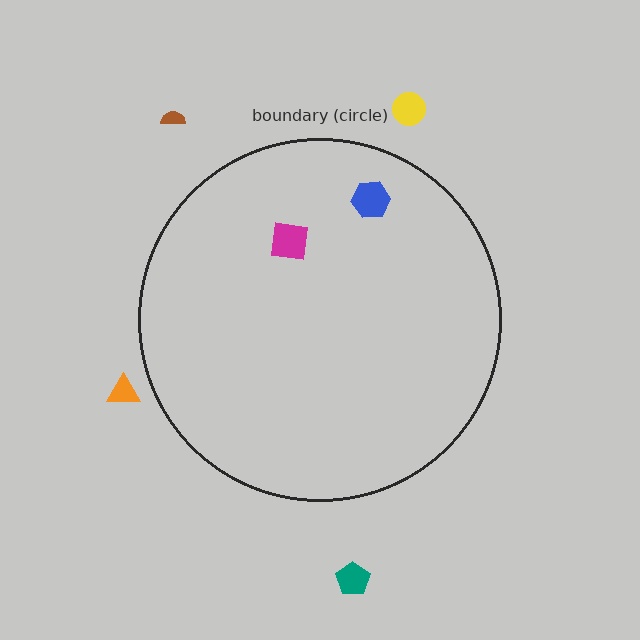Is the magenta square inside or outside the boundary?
Inside.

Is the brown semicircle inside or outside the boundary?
Outside.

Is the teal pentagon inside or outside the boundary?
Outside.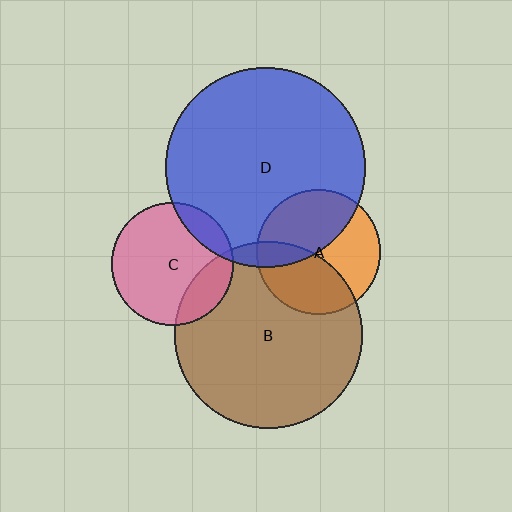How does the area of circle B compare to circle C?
Approximately 2.3 times.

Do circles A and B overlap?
Yes.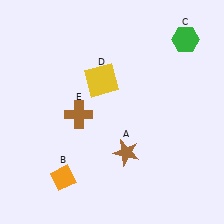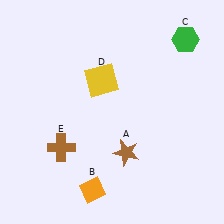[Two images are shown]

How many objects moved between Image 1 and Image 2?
2 objects moved between the two images.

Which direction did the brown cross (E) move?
The brown cross (E) moved down.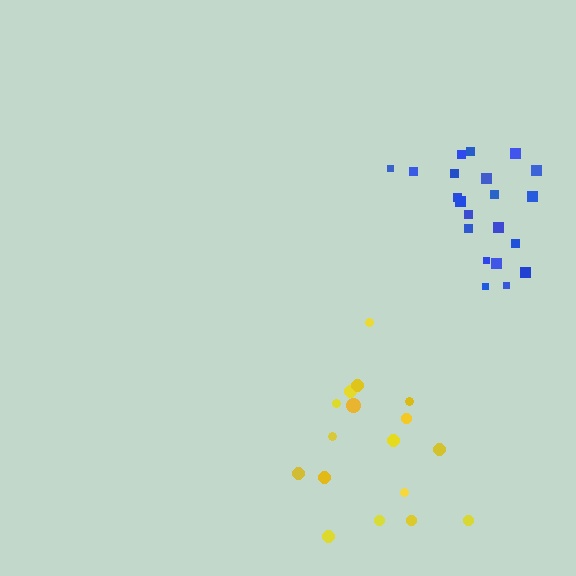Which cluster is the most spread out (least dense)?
Yellow.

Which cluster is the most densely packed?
Blue.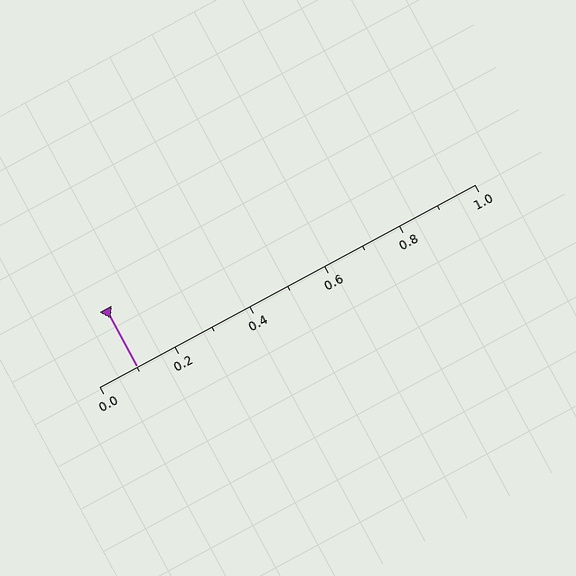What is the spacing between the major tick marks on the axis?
The major ticks are spaced 0.2 apart.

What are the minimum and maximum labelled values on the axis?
The axis runs from 0.0 to 1.0.